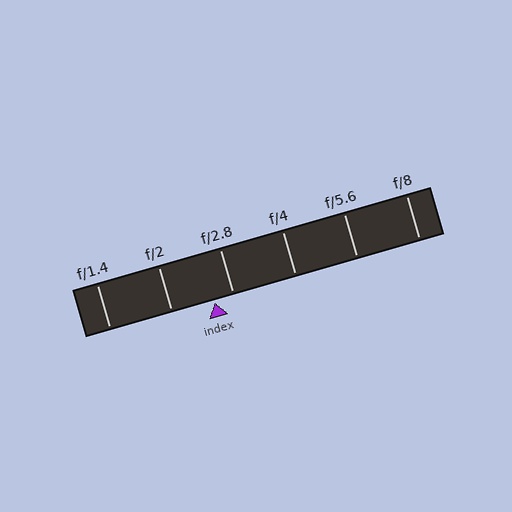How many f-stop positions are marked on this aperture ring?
There are 6 f-stop positions marked.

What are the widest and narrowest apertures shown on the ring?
The widest aperture shown is f/1.4 and the narrowest is f/8.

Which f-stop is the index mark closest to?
The index mark is closest to f/2.8.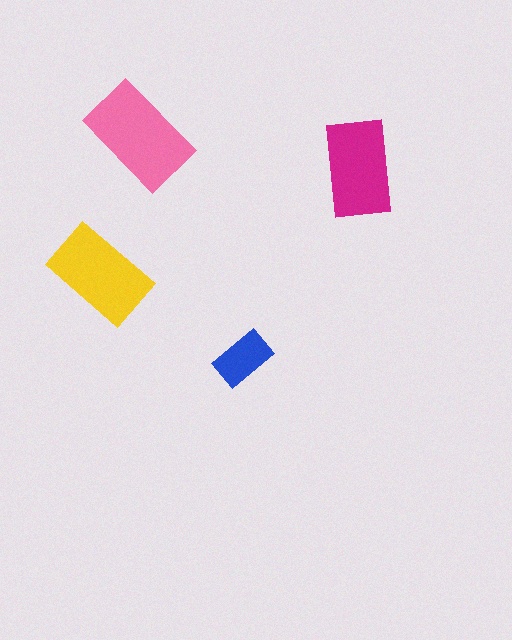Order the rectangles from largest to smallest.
the pink one, the yellow one, the magenta one, the blue one.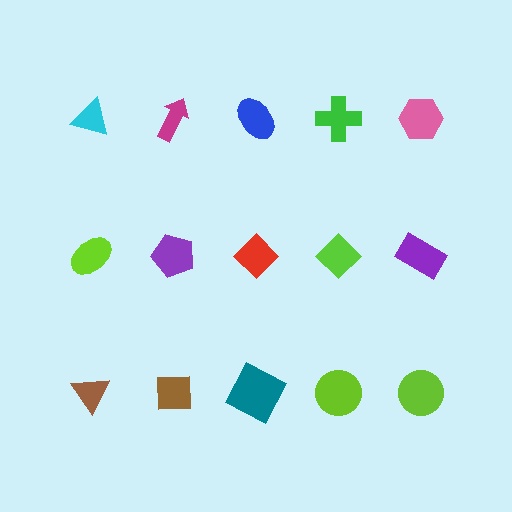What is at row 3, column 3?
A teal square.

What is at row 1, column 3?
A blue ellipse.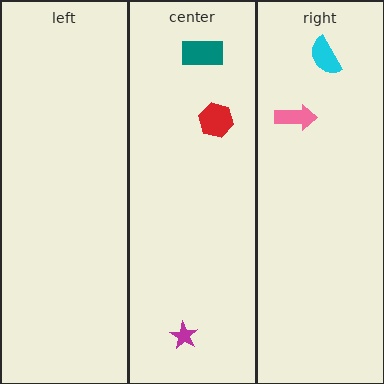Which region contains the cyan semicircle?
The right region.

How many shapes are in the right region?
2.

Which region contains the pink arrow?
The right region.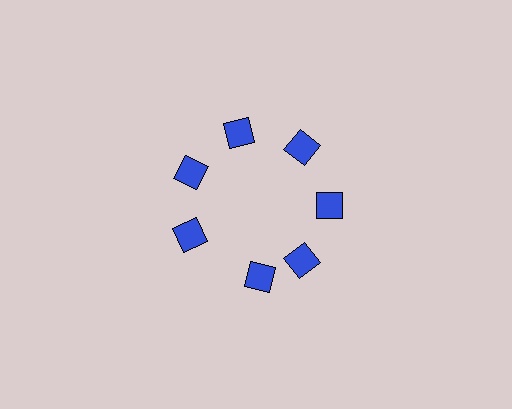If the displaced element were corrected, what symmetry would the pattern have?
It would have 7-fold rotational symmetry — the pattern would map onto itself every 51 degrees.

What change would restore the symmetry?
The symmetry would be restored by rotating it back into even spacing with its neighbors so that all 7 squares sit at equal angles and equal distance from the center.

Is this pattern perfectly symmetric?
No. The 7 blue squares are arranged in a ring, but one element near the 6 o'clock position is rotated out of alignment along the ring, breaking the 7-fold rotational symmetry.